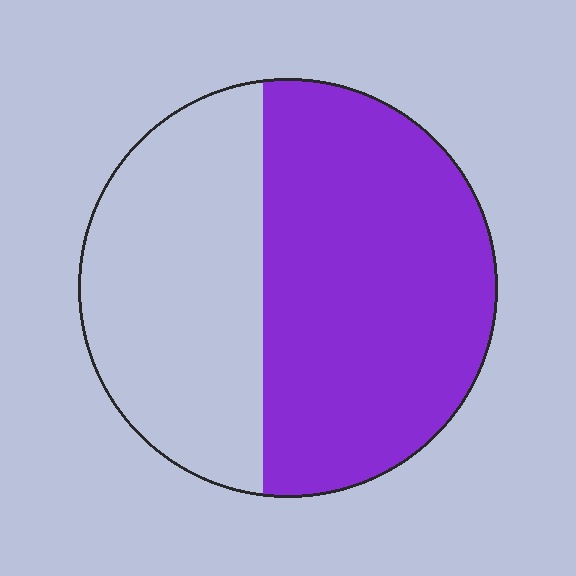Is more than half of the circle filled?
Yes.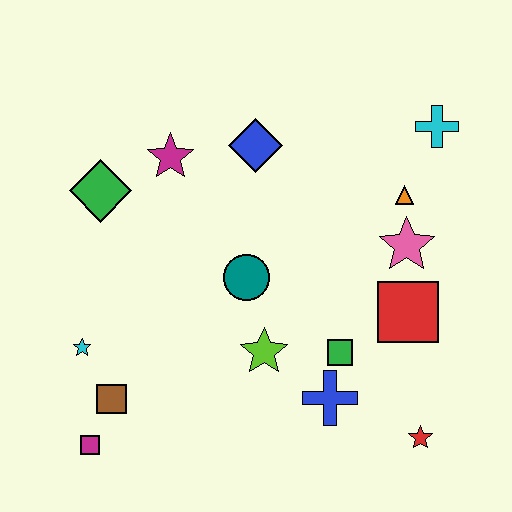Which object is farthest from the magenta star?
The red star is farthest from the magenta star.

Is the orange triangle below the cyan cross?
Yes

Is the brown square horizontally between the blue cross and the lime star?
No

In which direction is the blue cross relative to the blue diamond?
The blue cross is below the blue diamond.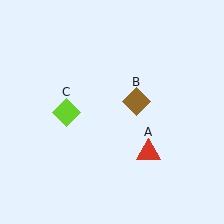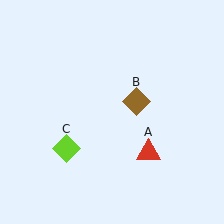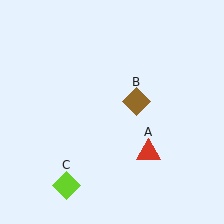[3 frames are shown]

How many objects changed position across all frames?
1 object changed position: lime diamond (object C).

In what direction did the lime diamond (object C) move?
The lime diamond (object C) moved down.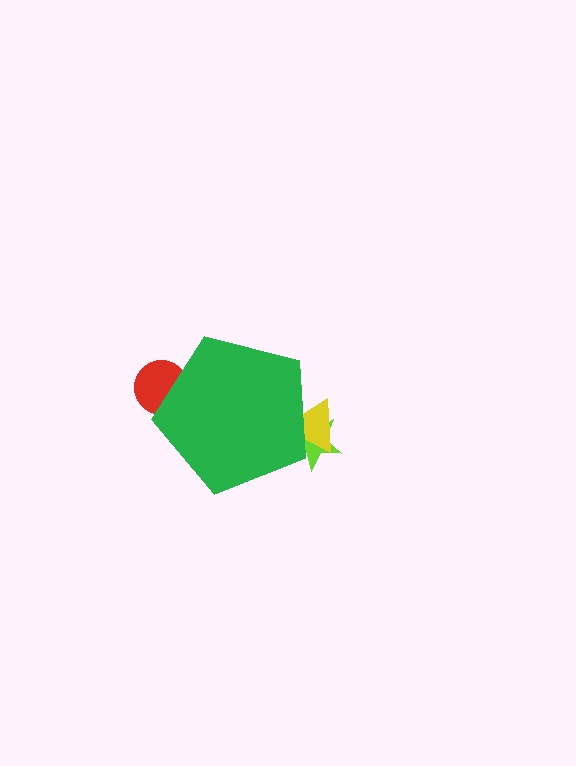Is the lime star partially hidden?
Yes, the lime star is partially hidden behind the green pentagon.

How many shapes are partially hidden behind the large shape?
3 shapes are partially hidden.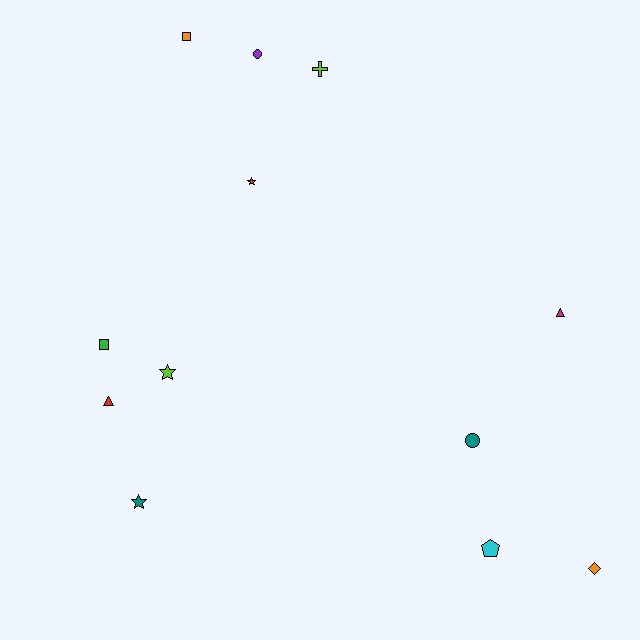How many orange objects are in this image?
There are 2 orange objects.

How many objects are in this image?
There are 12 objects.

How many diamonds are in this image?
There is 1 diamond.